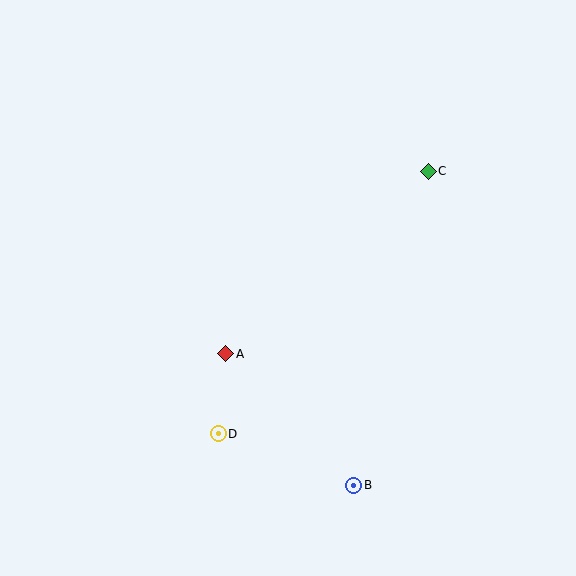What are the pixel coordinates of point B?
Point B is at (354, 485).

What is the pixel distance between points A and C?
The distance between A and C is 273 pixels.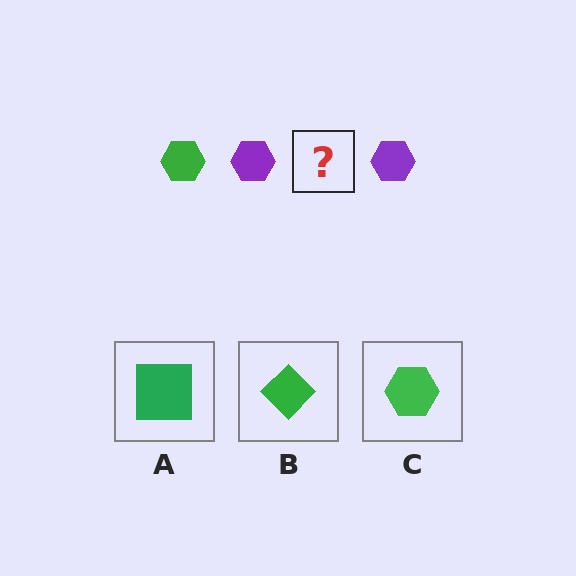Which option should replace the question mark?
Option C.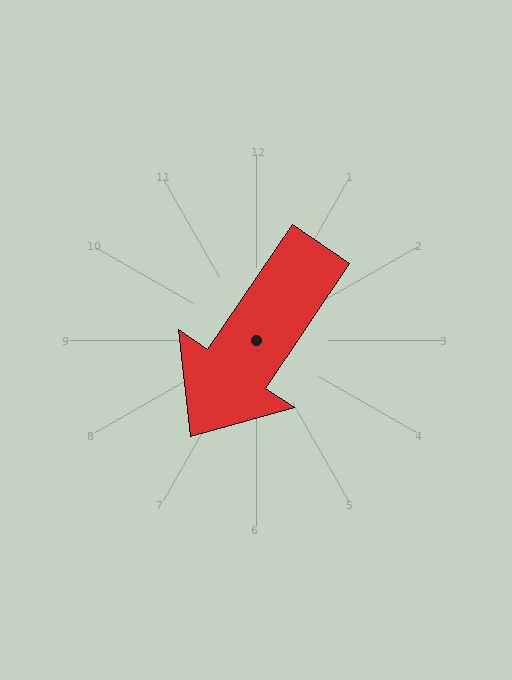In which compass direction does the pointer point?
Southwest.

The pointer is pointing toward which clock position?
Roughly 7 o'clock.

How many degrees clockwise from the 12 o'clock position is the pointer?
Approximately 214 degrees.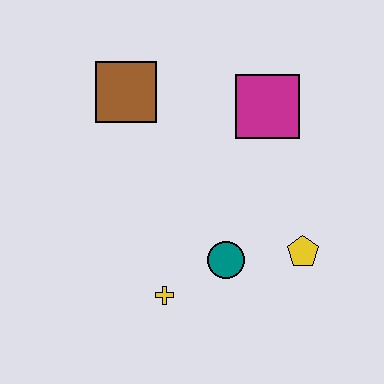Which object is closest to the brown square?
The magenta square is closest to the brown square.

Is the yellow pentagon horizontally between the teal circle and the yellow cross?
No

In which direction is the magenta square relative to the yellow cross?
The magenta square is above the yellow cross.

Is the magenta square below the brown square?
Yes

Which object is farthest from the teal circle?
The brown square is farthest from the teal circle.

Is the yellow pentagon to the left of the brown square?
No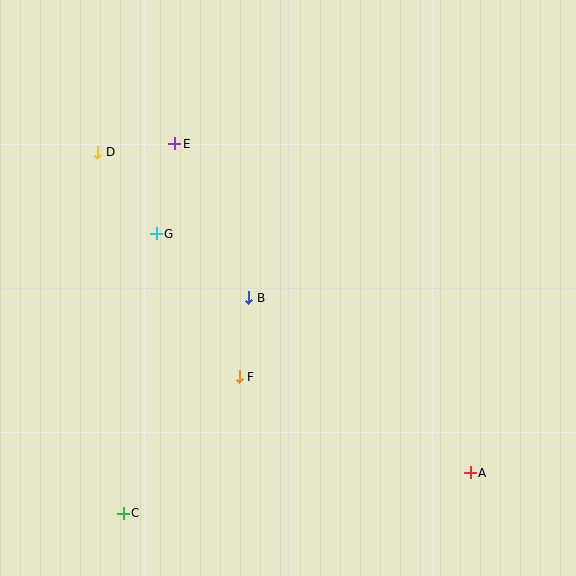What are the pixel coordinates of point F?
Point F is at (239, 377).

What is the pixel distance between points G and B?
The distance between G and B is 112 pixels.